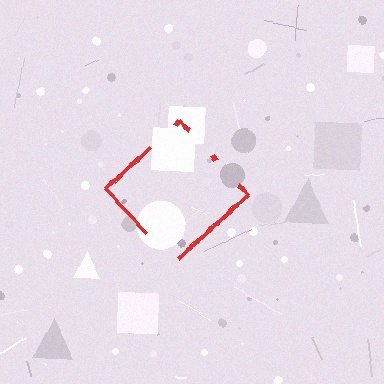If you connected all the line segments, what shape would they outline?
They would outline a diamond.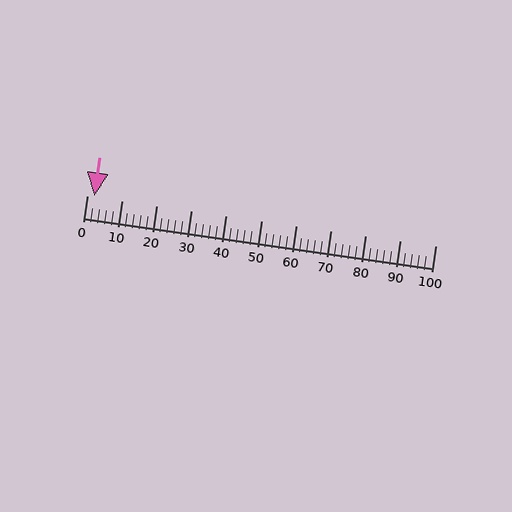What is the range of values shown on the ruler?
The ruler shows values from 0 to 100.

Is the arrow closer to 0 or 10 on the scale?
The arrow is closer to 0.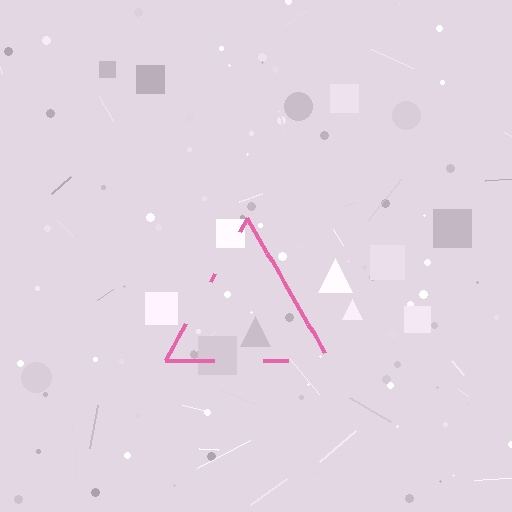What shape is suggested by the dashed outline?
The dashed outline suggests a triangle.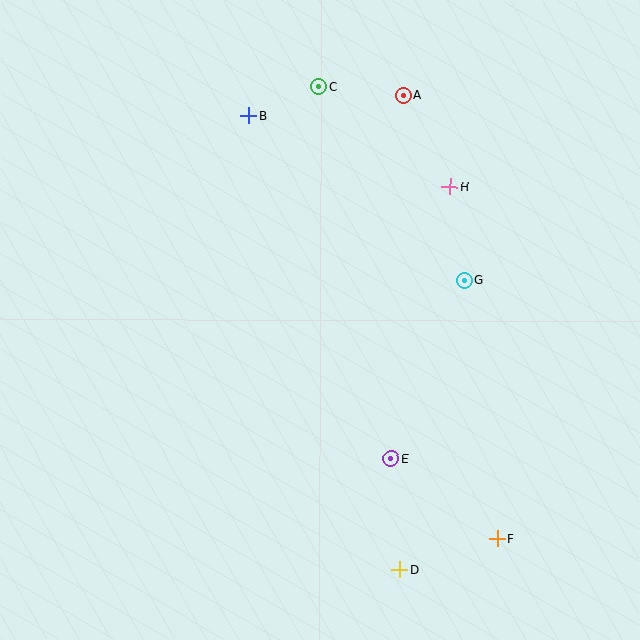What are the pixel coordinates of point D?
Point D is at (400, 570).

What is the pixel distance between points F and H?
The distance between F and H is 355 pixels.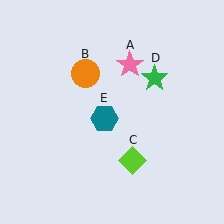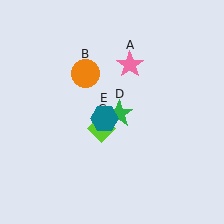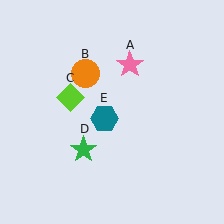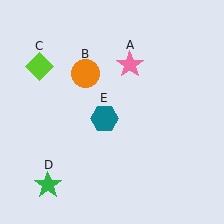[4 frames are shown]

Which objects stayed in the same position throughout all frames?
Pink star (object A) and orange circle (object B) and teal hexagon (object E) remained stationary.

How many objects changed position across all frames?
2 objects changed position: lime diamond (object C), green star (object D).